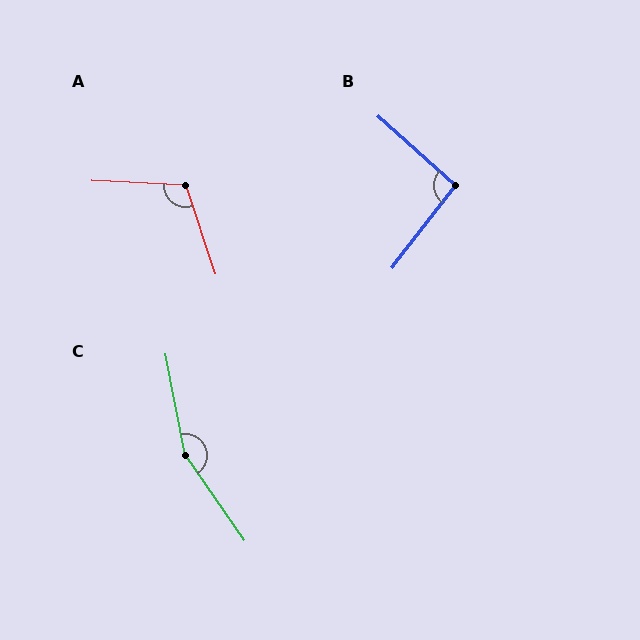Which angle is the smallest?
B, at approximately 95 degrees.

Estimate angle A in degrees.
Approximately 111 degrees.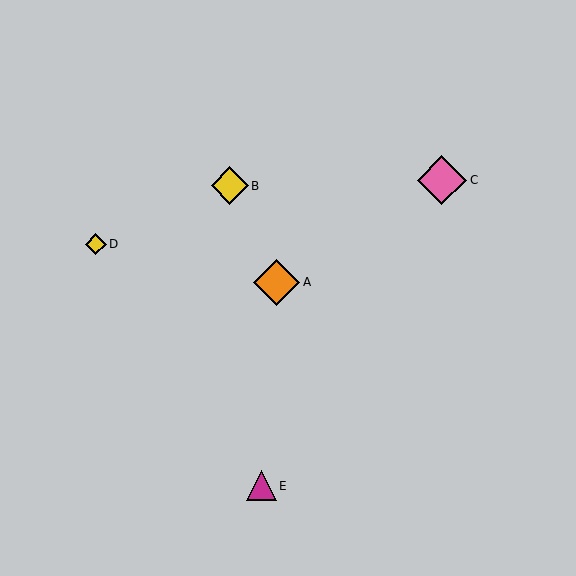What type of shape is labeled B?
Shape B is a yellow diamond.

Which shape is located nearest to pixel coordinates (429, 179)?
The pink diamond (labeled C) at (442, 180) is nearest to that location.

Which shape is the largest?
The pink diamond (labeled C) is the largest.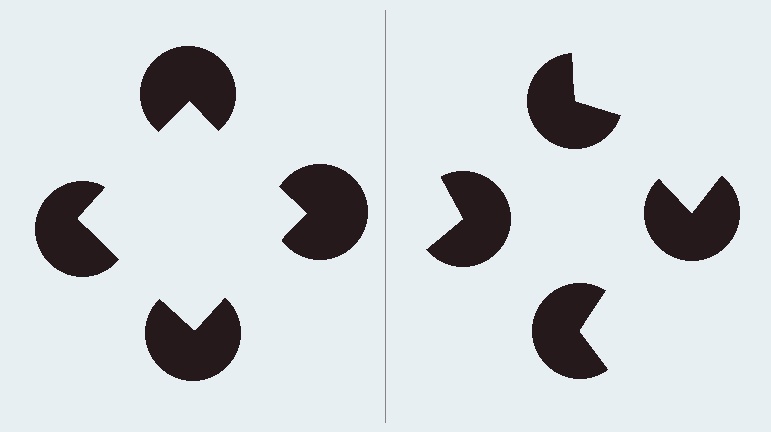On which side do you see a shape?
An illusory square appears on the left side. On the right side the wedge cuts are rotated, so no coherent shape forms.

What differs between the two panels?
The pac-man discs are positioned identically on both sides; only the wedge orientations differ. On the left they align to a square; on the right they are misaligned.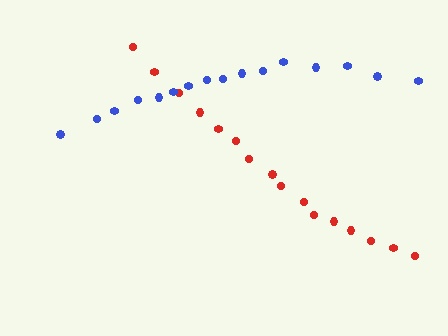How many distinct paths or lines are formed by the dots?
There are 2 distinct paths.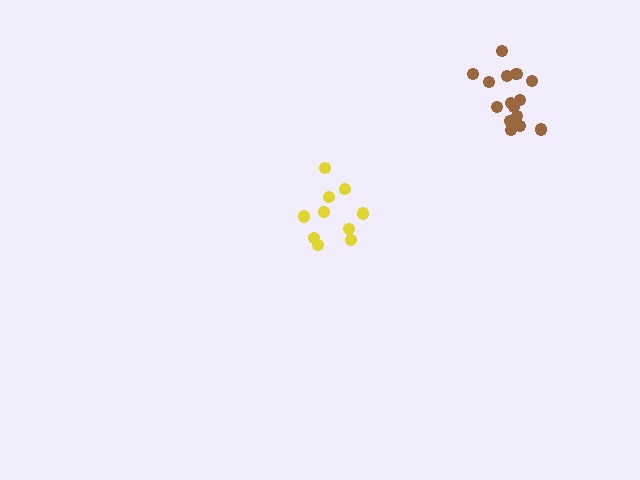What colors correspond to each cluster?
The clusters are colored: yellow, brown.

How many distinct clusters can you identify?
There are 2 distinct clusters.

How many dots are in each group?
Group 1: 10 dots, Group 2: 15 dots (25 total).